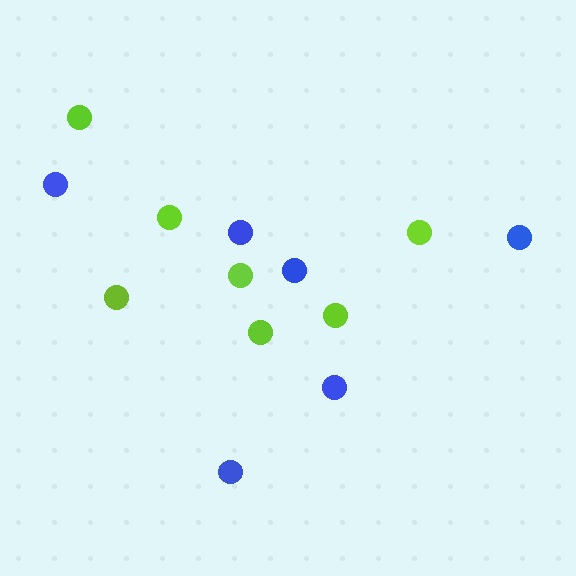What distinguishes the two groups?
There are 2 groups: one group of blue circles (6) and one group of lime circles (7).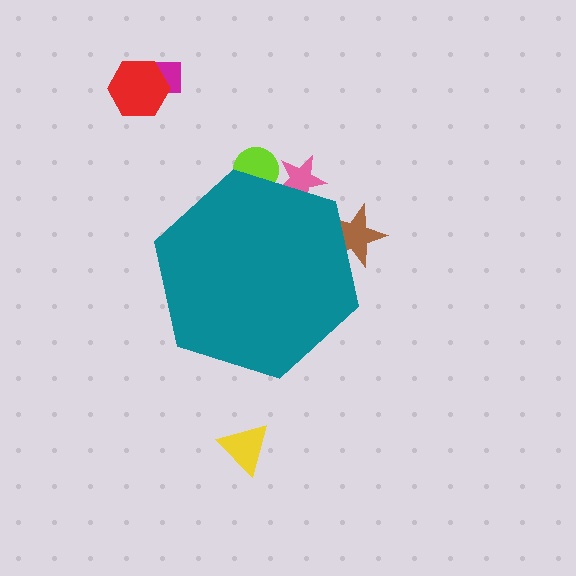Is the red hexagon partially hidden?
No, the red hexagon is fully visible.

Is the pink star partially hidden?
Yes, the pink star is partially hidden behind the teal hexagon.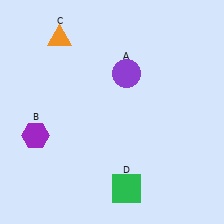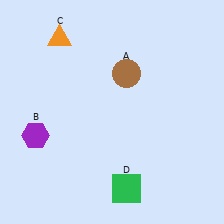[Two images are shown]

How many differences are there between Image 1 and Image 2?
There is 1 difference between the two images.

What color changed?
The circle (A) changed from purple in Image 1 to brown in Image 2.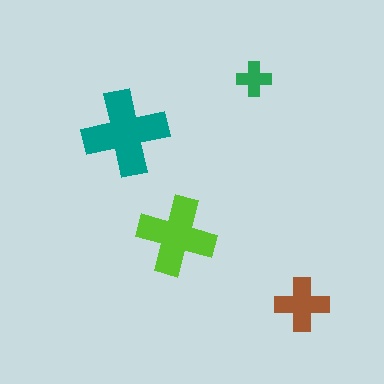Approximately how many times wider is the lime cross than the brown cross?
About 1.5 times wider.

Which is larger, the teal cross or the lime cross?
The teal one.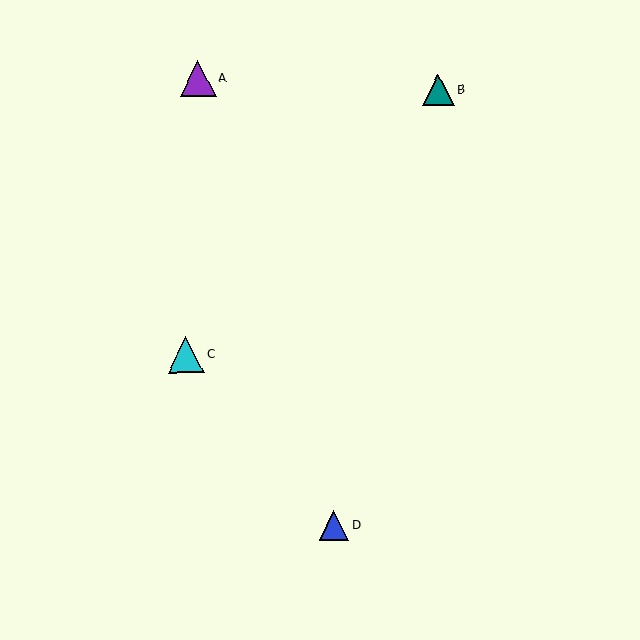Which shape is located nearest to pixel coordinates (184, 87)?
The purple triangle (labeled A) at (198, 79) is nearest to that location.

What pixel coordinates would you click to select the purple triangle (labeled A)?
Click at (198, 79) to select the purple triangle A.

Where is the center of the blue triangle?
The center of the blue triangle is at (334, 525).